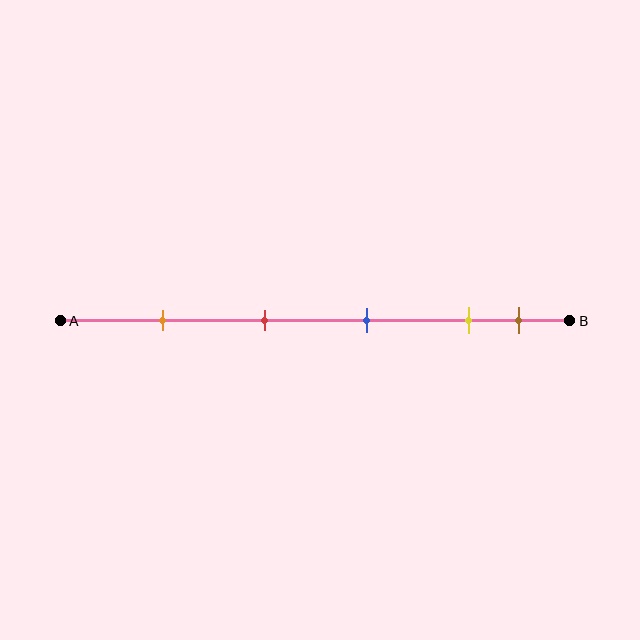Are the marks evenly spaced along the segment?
No, the marks are not evenly spaced.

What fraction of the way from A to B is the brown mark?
The brown mark is approximately 90% (0.9) of the way from A to B.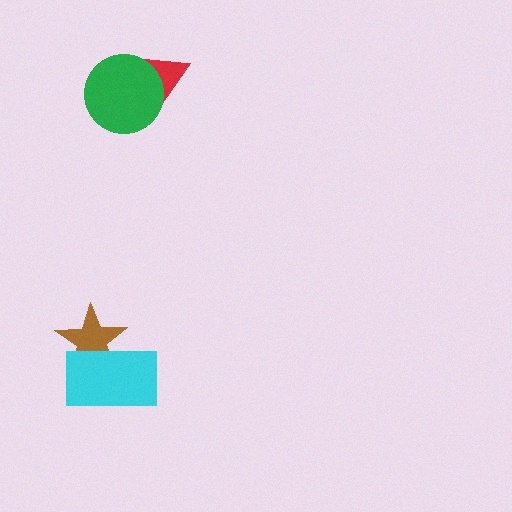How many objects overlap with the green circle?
1 object overlaps with the green circle.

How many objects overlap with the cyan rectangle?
1 object overlaps with the cyan rectangle.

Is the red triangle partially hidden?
Yes, it is partially covered by another shape.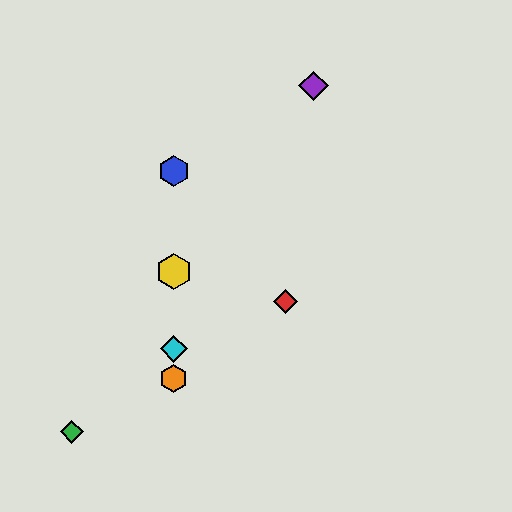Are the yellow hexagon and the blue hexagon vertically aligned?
Yes, both are at x≈174.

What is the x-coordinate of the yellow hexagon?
The yellow hexagon is at x≈174.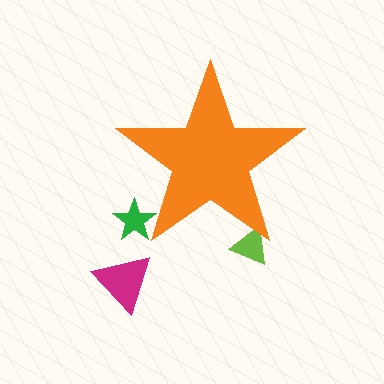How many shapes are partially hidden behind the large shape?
2 shapes are partially hidden.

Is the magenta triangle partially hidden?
No, the magenta triangle is fully visible.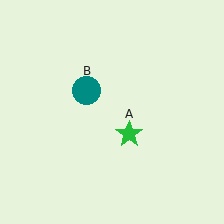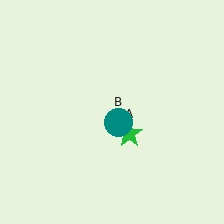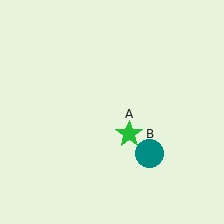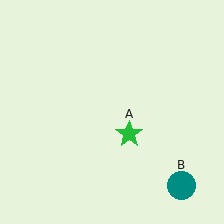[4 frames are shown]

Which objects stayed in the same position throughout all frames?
Green star (object A) remained stationary.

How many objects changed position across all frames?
1 object changed position: teal circle (object B).